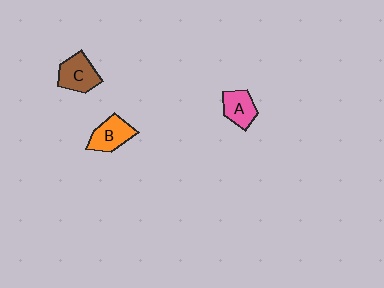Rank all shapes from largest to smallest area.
From largest to smallest: C (brown), B (orange), A (pink).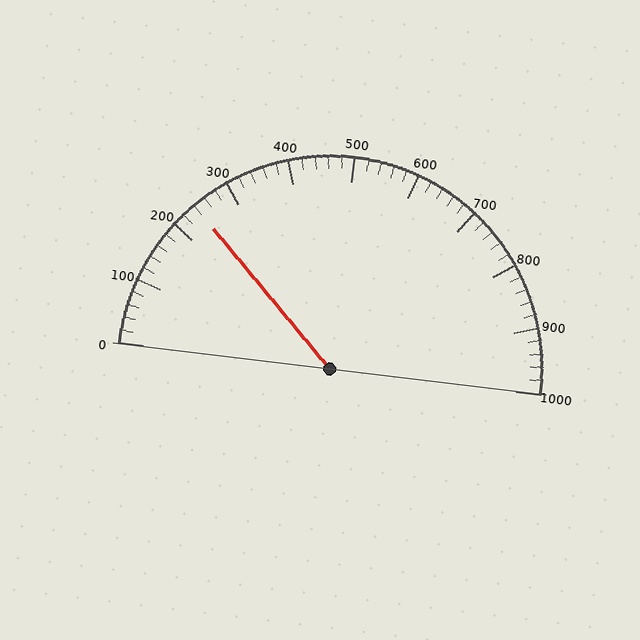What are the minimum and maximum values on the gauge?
The gauge ranges from 0 to 1000.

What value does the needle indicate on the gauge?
The needle indicates approximately 240.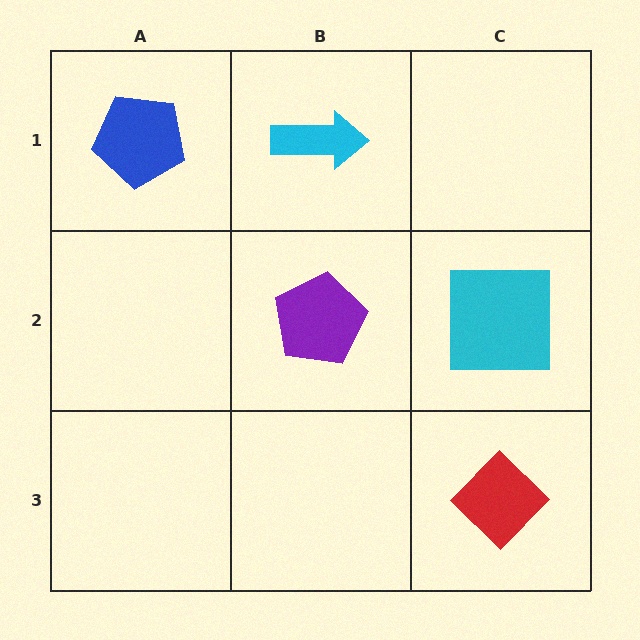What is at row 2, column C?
A cyan square.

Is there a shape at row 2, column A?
No, that cell is empty.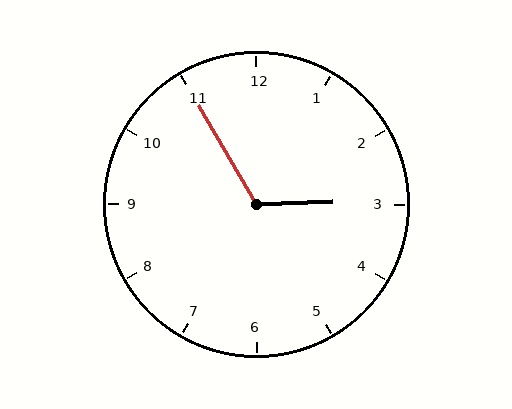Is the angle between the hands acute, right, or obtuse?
It is obtuse.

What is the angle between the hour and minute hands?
Approximately 118 degrees.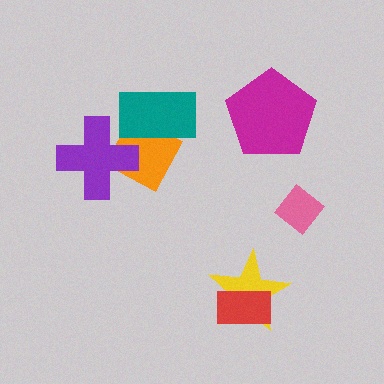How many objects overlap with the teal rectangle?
1 object overlaps with the teal rectangle.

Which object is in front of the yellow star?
The red rectangle is in front of the yellow star.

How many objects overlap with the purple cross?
1 object overlaps with the purple cross.